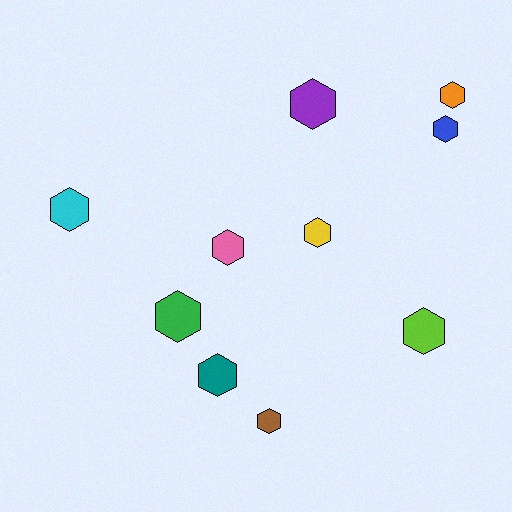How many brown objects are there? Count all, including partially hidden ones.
There is 1 brown object.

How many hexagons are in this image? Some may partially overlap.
There are 10 hexagons.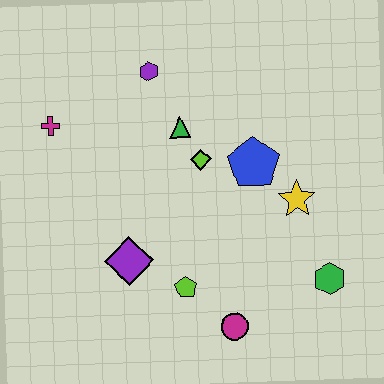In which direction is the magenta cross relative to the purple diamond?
The magenta cross is above the purple diamond.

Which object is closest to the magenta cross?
The purple hexagon is closest to the magenta cross.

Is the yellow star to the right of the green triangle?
Yes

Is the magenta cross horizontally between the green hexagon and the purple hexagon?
No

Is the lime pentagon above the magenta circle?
Yes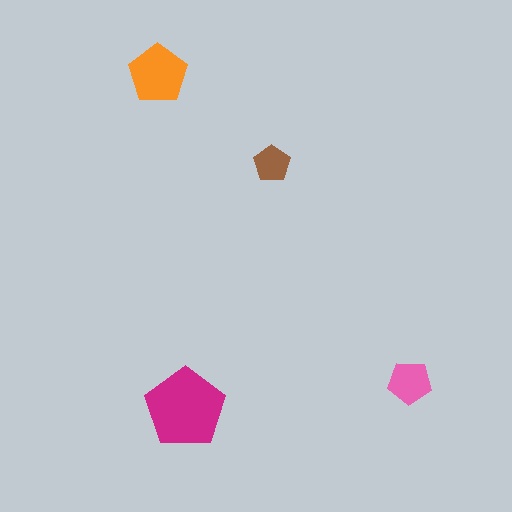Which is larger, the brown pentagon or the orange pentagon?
The orange one.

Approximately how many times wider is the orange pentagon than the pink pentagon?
About 1.5 times wider.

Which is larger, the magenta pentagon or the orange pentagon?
The magenta one.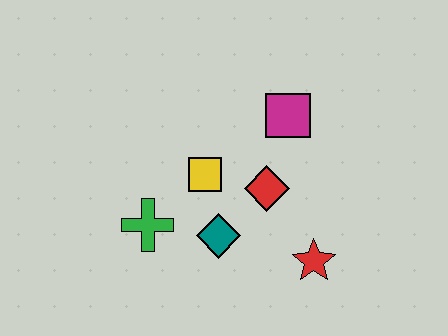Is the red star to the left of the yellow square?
No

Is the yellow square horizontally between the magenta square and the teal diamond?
No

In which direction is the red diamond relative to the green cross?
The red diamond is to the right of the green cross.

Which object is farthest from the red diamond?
The green cross is farthest from the red diamond.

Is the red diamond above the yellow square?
No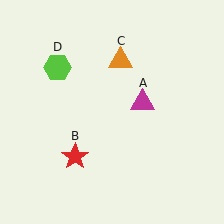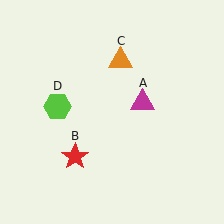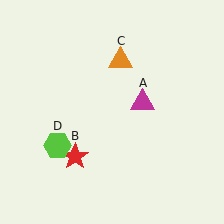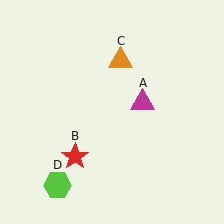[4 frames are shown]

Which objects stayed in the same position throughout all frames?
Magenta triangle (object A) and red star (object B) and orange triangle (object C) remained stationary.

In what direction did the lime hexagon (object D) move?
The lime hexagon (object D) moved down.